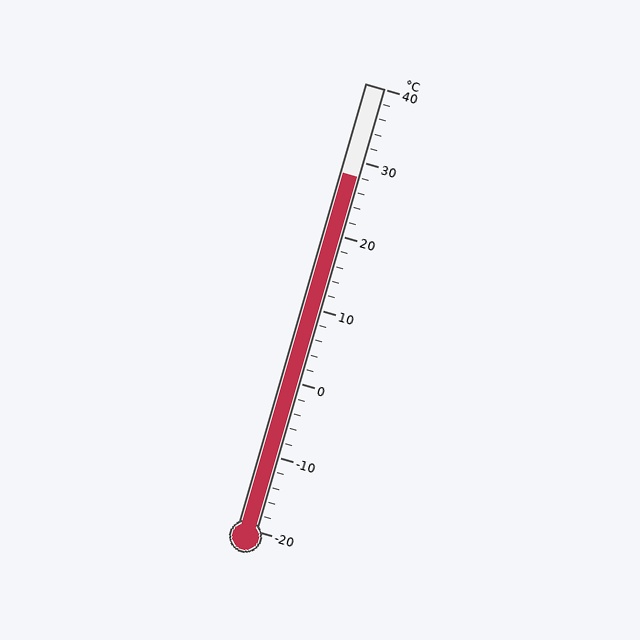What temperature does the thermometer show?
The thermometer shows approximately 28°C.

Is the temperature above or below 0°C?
The temperature is above 0°C.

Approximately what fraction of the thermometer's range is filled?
The thermometer is filled to approximately 80% of its range.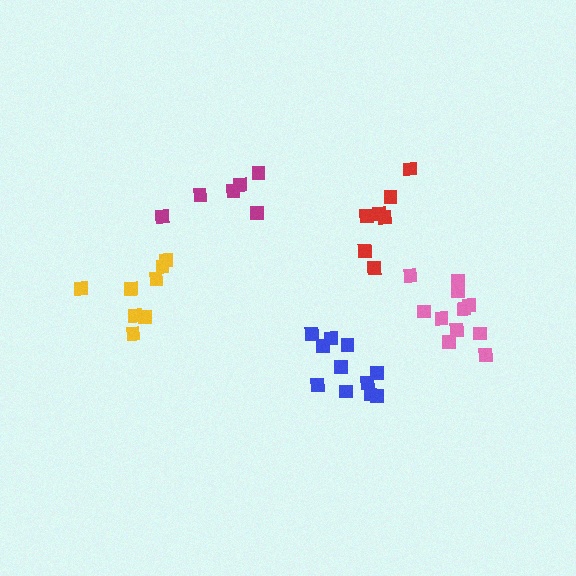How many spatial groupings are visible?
There are 5 spatial groupings.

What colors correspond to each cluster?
The clusters are colored: blue, red, magenta, yellow, pink.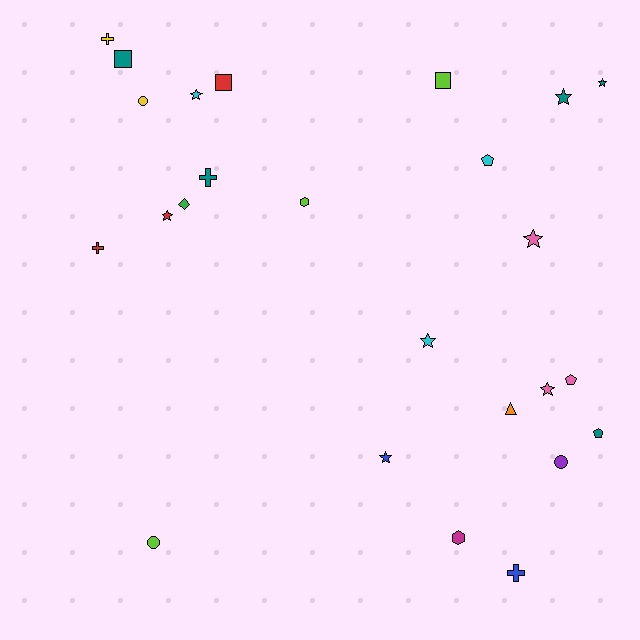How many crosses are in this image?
There are 4 crosses.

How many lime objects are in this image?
There are 3 lime objects.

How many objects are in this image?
There are 25 objects.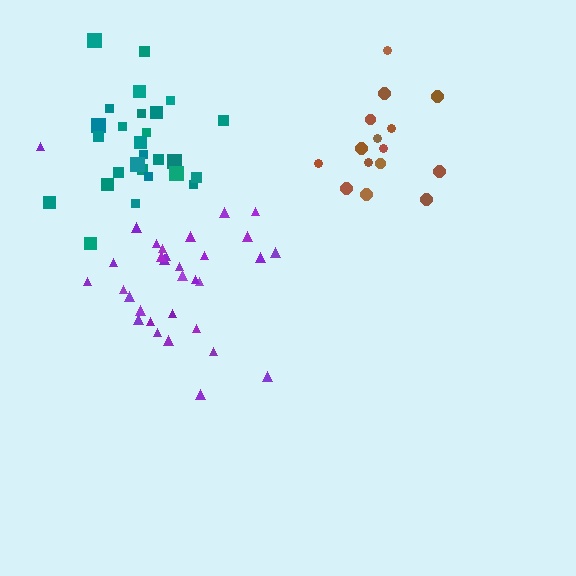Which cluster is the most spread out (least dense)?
Purple.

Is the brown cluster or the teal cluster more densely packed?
Teal.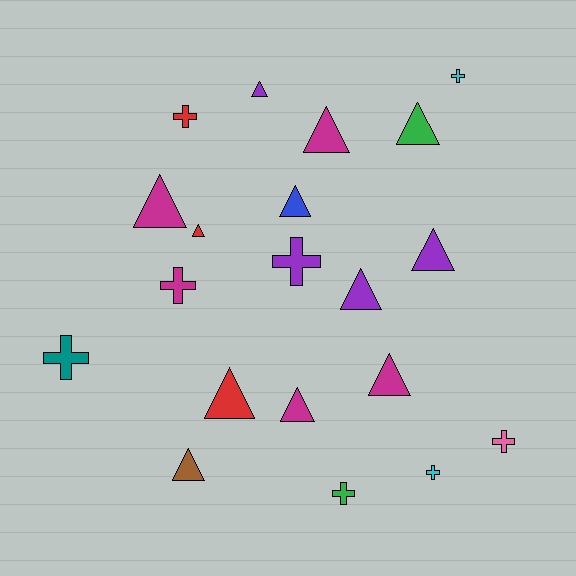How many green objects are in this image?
There are 2 green objects.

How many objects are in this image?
There are 20 objects.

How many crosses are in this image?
There are 8 crosses.